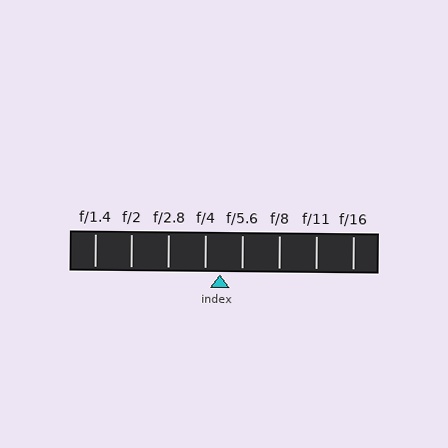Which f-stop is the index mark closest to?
The index mark is closest to f/4.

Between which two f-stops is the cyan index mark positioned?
The index mark is between f/4 and f/5.6.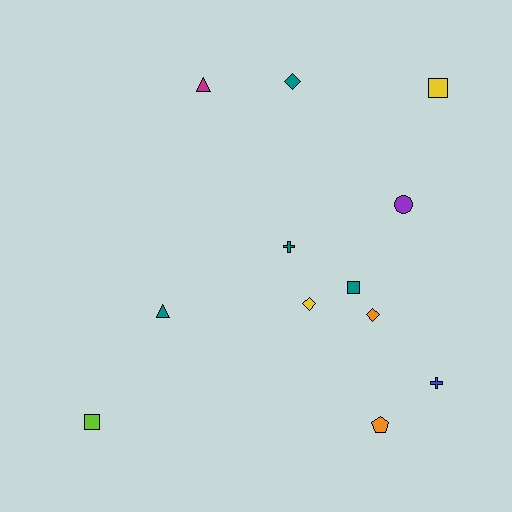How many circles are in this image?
There is 1 circle.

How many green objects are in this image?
There are no green objects.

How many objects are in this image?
There are 12 objects.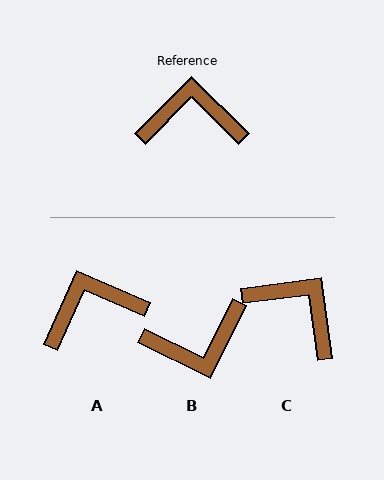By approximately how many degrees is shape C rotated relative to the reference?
Approximately 38 degrees clockwise.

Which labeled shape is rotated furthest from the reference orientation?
B, about 162 degrees away.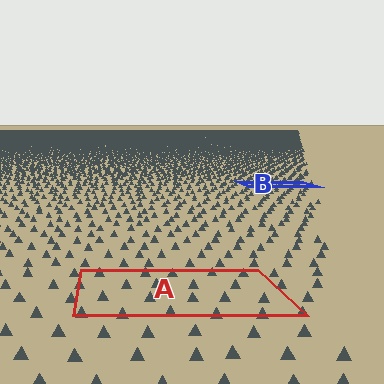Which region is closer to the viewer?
Region A is closer. The texture elements there are larger and more spread out.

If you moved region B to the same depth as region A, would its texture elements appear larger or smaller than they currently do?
They would appear larger. At a closer depth, the same texture elements are projected at a bigger on-screen size.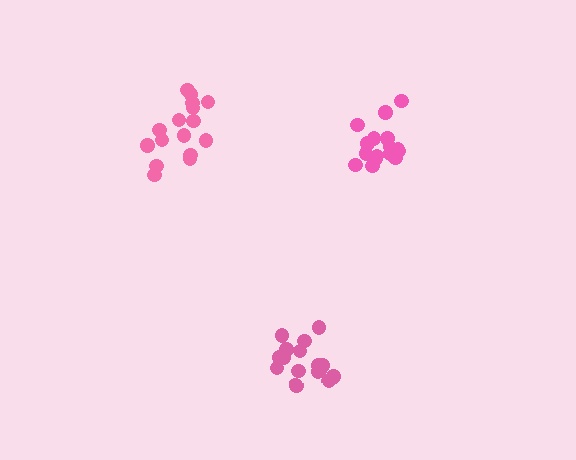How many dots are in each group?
Group 1: 16 dots, Group 2: 16 dots, Group 3: 16 dots (48 total).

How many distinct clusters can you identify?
There are 3 distinct clusters.